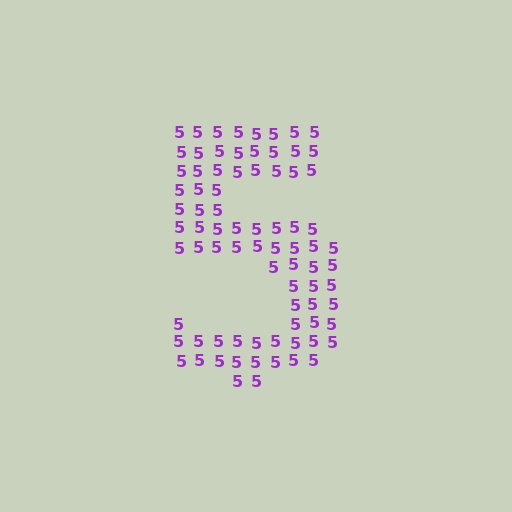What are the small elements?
The small elements are digit 5's.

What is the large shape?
The large shape is the digit 5.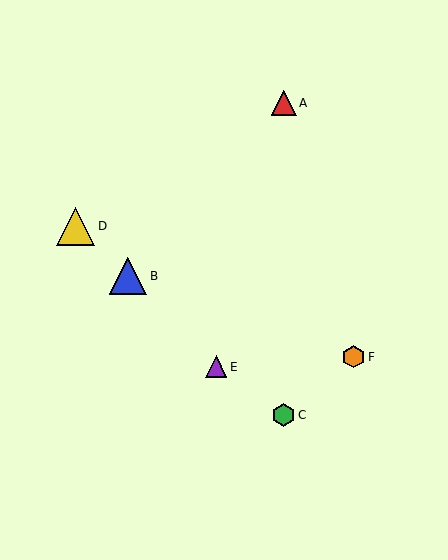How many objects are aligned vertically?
2 objects (A, C) are aligned vertically.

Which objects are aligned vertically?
Objects A, C are aligned vertically.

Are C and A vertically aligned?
Yes, both are at x≈284.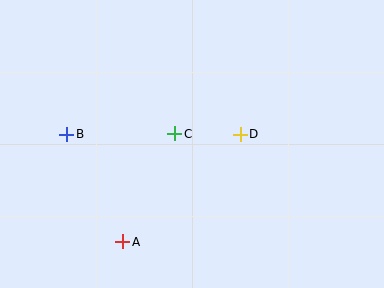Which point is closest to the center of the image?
Point C at (175, 134) is closest to the center.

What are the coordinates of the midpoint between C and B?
The midpoint between C and B is at (121, 134).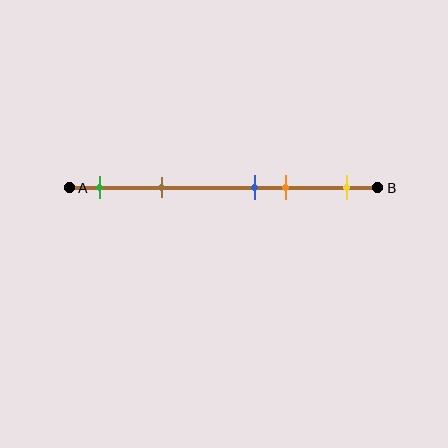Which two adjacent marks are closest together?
The blue and orange marks are the closest adjacent pair.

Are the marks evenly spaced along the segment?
No, the marks are not evenly spaced.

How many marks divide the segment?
There are 5 marks dividing the segment.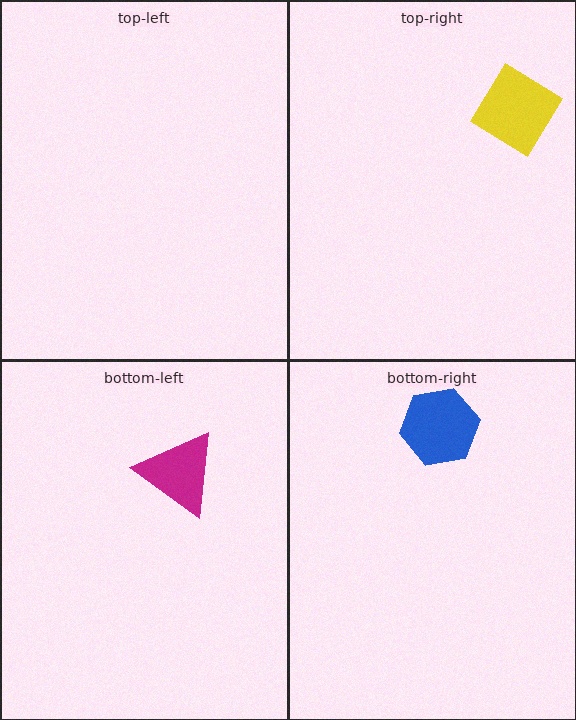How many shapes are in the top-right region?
1.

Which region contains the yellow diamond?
The top-right region.